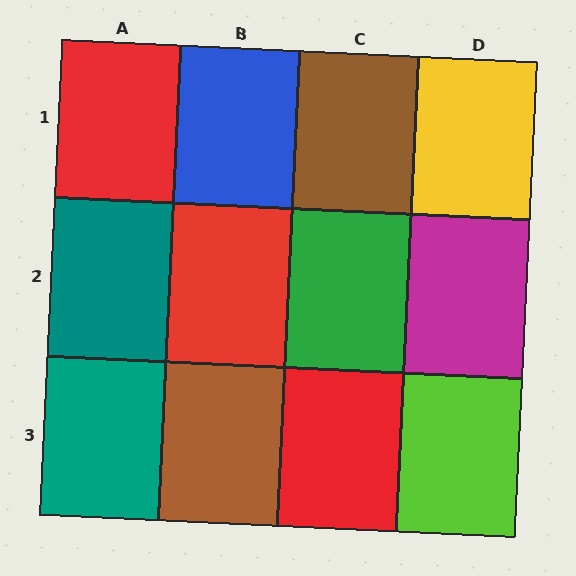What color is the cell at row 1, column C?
Brown.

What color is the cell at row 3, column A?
Teal.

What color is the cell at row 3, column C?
Red.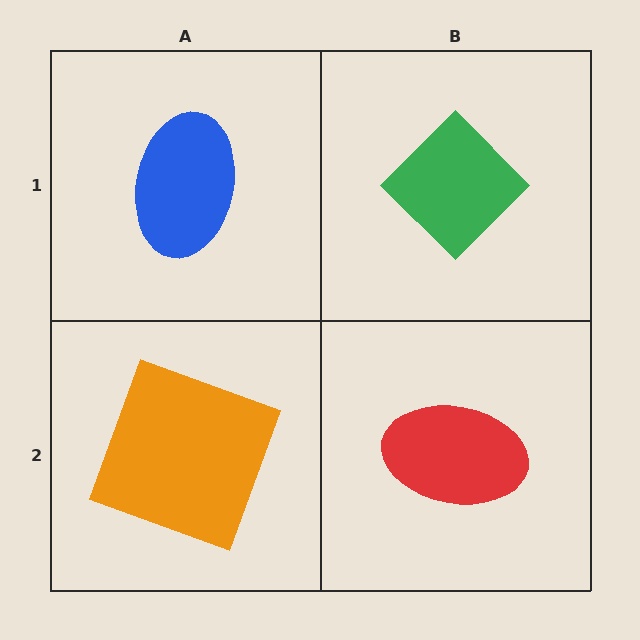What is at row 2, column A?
An orange square.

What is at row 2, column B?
A red ellipse.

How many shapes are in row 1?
2 shapes.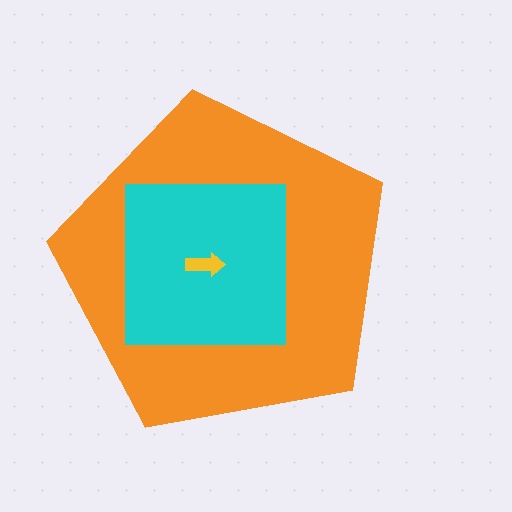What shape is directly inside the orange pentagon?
The cyan square.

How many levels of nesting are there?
3.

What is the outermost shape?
The orange pentagon.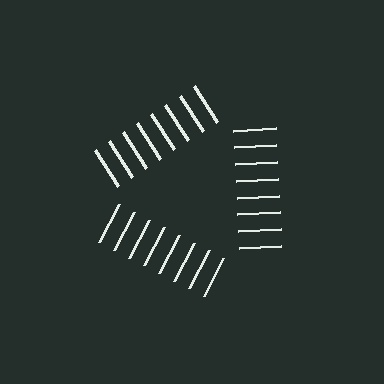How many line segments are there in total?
24 — 8 along each of the 3 edges.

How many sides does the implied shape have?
3 sides — the line-ends trace a triangle.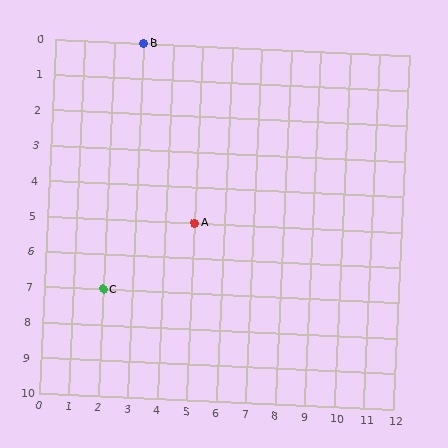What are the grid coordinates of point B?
Point B is at grid coordinates (3, 0).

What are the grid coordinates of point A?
Point A is at grid coordinates (5, 5).